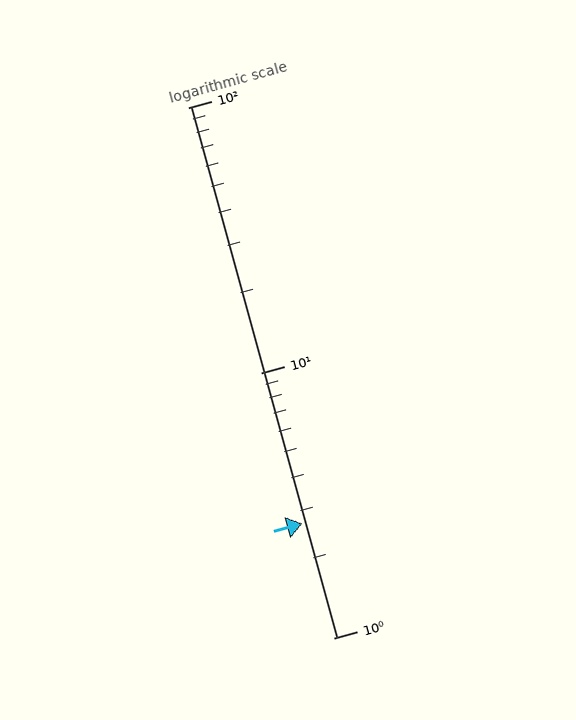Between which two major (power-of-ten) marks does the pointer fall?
The pointer is between 1 and 10.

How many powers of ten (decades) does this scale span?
The scale spans 2 decades, from 1 to 100.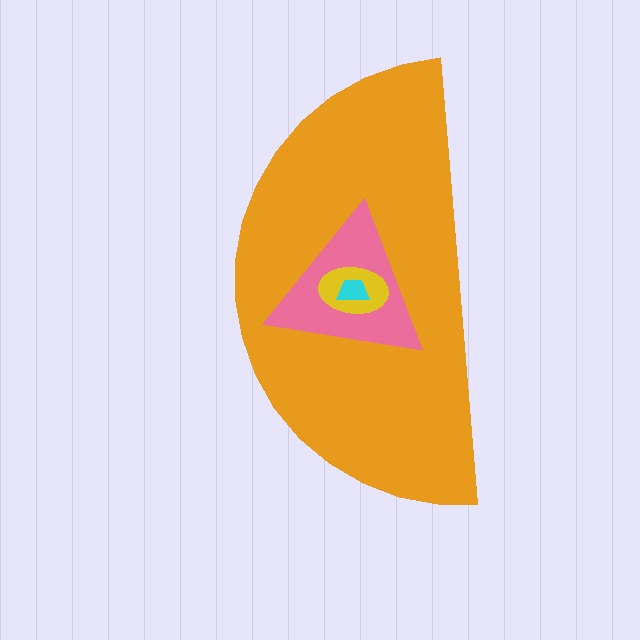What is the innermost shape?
The cyan trapezoid.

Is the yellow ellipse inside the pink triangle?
Yes.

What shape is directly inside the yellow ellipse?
The cyan trapezoid.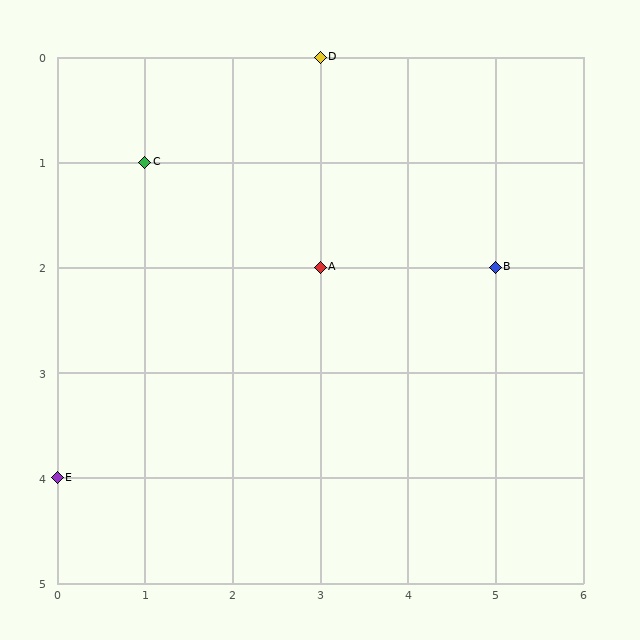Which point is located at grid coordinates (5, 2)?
Point B is at (5, 2).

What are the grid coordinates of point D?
Point D is at grid coordinates (3, 0).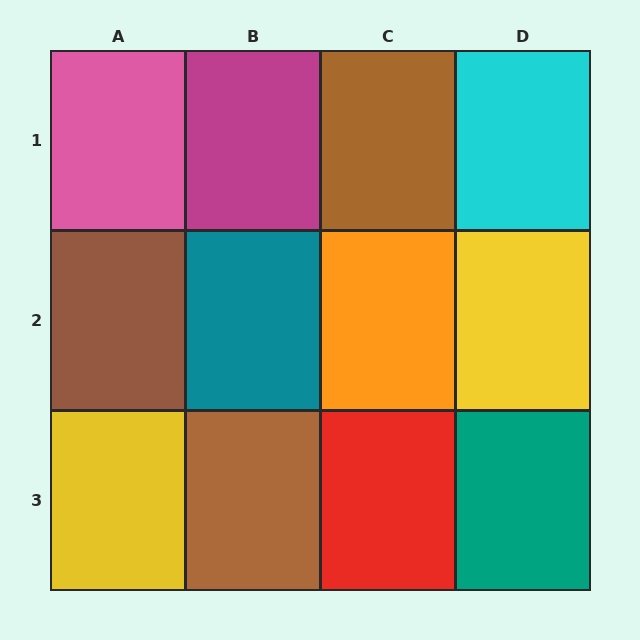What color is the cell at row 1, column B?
Magenta.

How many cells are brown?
3 cells are brown.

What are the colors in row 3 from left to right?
Yellow, brown, red, teal.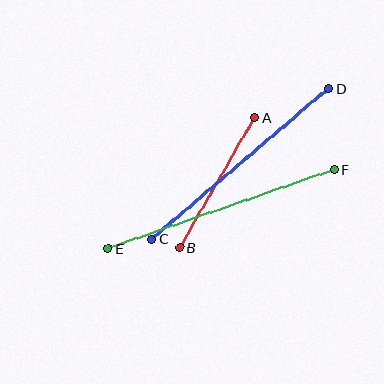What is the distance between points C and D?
The distance is approximately 233 pixels.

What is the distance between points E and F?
The distance is approximately 239 pixels.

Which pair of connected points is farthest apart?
Points E and F are farthest apart.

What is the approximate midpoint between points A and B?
The midpoint is at approximately (217, 182) pixels.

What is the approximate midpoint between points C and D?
The midpoint is at approximately (240, 164) pixels.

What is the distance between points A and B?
The distance is approximately 150 pixels.